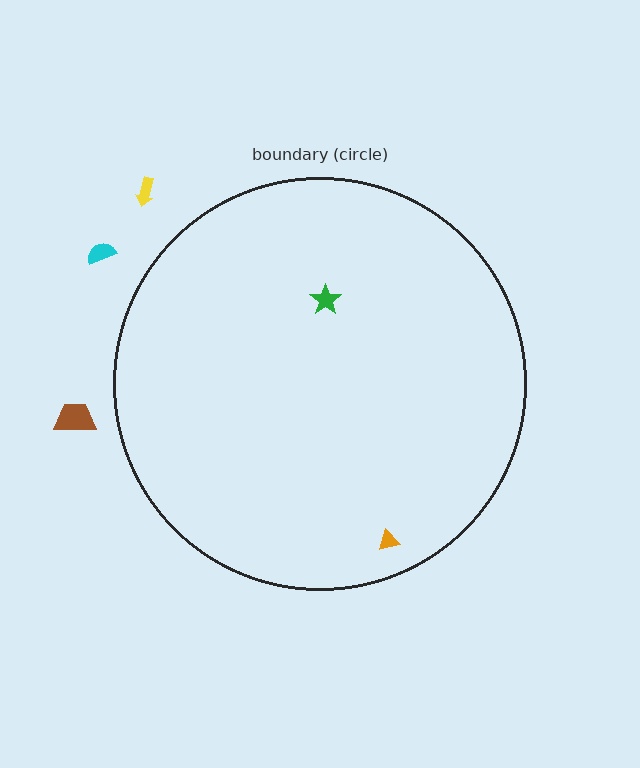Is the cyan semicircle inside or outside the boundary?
Outside.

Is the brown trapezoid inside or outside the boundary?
Outside.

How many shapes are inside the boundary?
2 inside, 3 outside.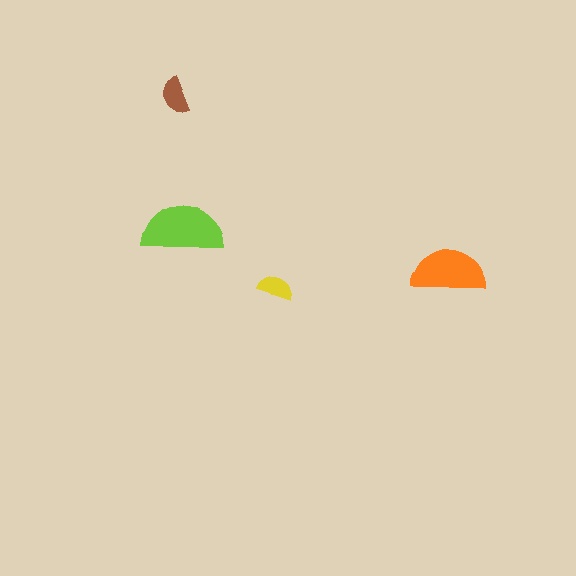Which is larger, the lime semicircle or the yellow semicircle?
The lime one.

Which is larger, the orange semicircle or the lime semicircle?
The lime one.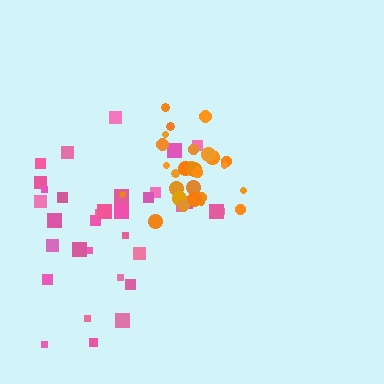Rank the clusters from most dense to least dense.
orange, pink.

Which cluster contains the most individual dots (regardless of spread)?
Pink (33).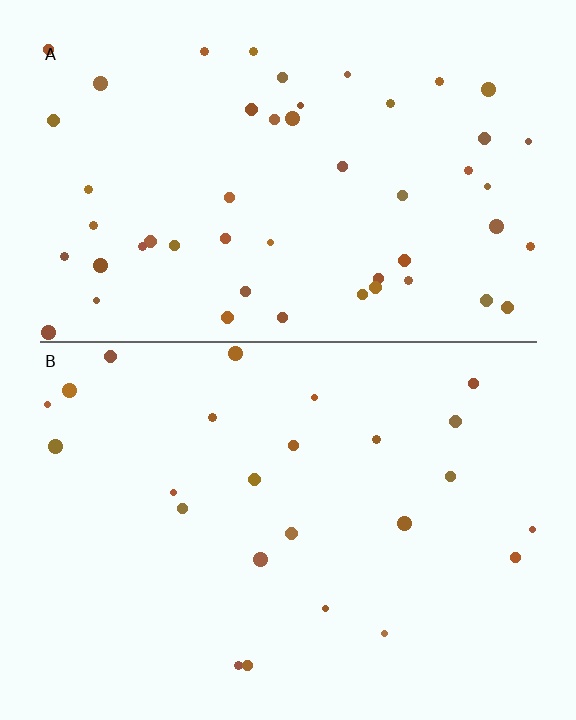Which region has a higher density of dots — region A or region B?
A (the top).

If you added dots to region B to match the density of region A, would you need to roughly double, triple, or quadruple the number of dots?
Approximately double.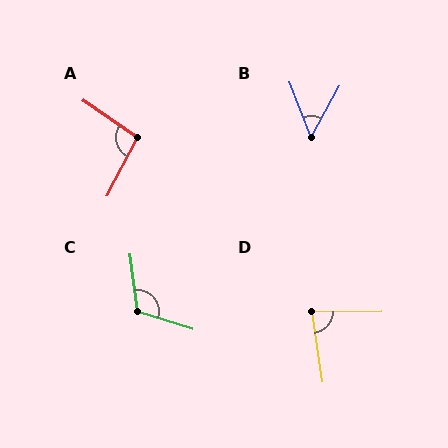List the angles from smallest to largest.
B (50°), D (82°), A (97°), C (115°).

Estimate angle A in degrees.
Approximately 97 degrees.